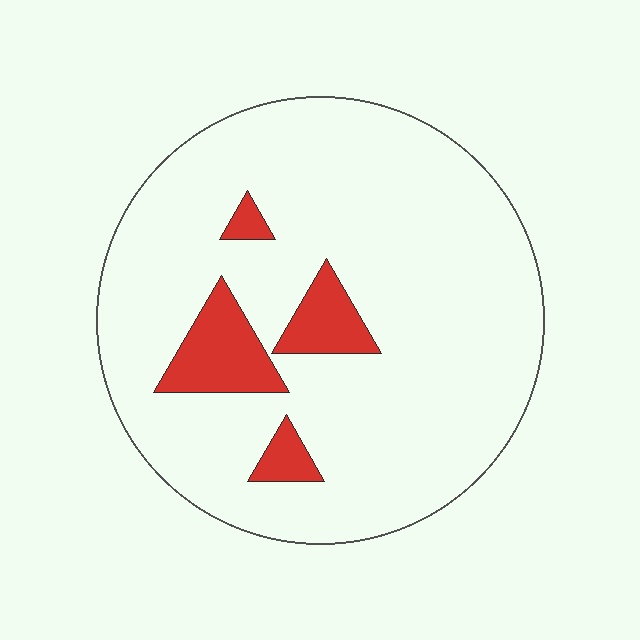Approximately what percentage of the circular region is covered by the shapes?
Approximately 10%.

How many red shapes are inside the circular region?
4.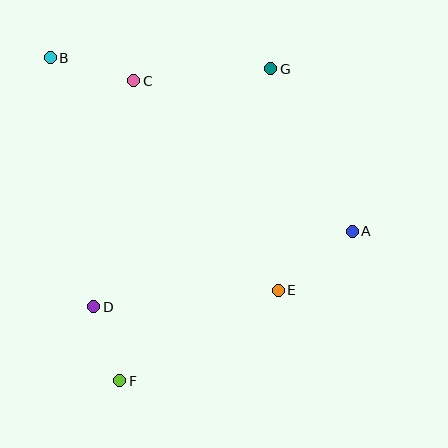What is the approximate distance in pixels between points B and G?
The distance between B and G is approximately 221 pixels.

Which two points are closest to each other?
Points D and F are closest to each other.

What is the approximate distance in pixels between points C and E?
The distance between C and E is approximately 254 pixels.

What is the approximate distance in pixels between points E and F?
The distance between E and F is approximately 182 pixels.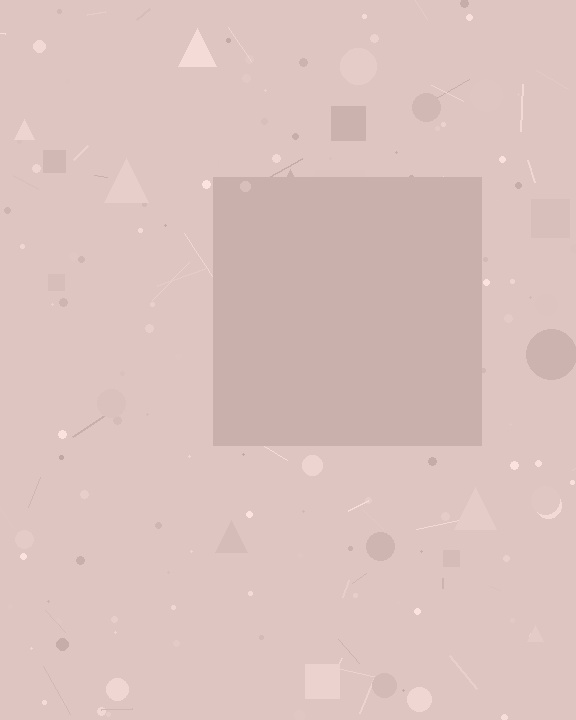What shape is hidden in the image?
A square is hidden in the image.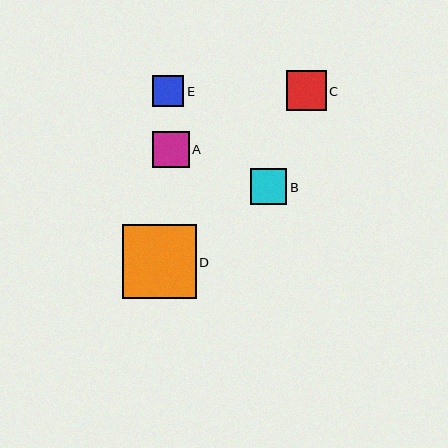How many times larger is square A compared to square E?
Square A is approximately 1.2 times the size of square E.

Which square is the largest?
Square D is the largest with a size of approximately 74 pixels.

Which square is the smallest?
Square E is the smallest with a size of approximately 31 pixels.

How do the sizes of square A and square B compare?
Square A and square B are approximately the same size.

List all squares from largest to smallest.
From largest to smallest: D, C, A, B, E.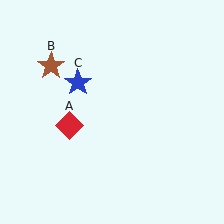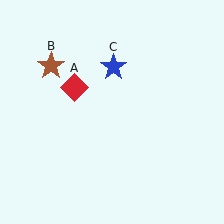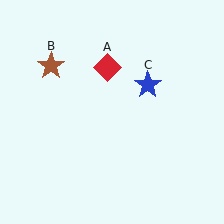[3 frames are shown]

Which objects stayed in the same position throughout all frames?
Brown star (object B) remained stationary.